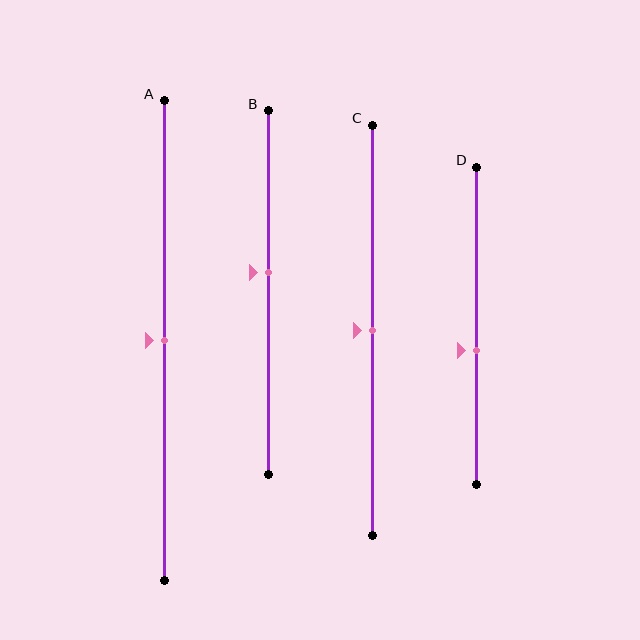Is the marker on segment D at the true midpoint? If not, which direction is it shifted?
No, the marker on segment D is shifted downward by about 8% of the segment length.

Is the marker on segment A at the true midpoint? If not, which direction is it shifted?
Yes, the marker on segment A is at the true midpoint.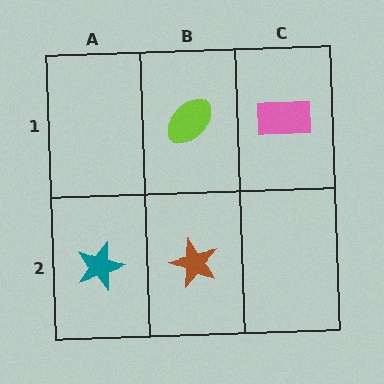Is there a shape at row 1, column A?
No, that cell is empty.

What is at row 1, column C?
A pink rectangle.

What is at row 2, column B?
A brown star.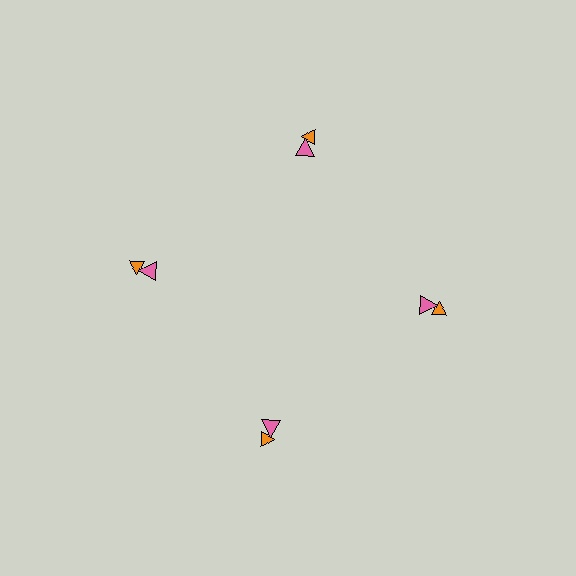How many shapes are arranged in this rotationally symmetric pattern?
There are 8 shapes, arranged in 4 groups of 2.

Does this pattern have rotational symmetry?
Yes, this pattern has 4-fold rotational symmetry. It looks the same after rotating 90 degrees around the center.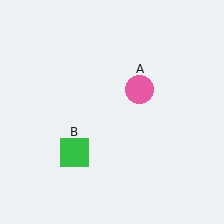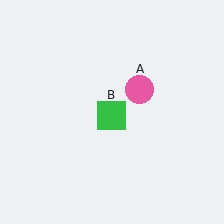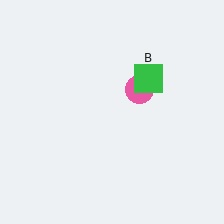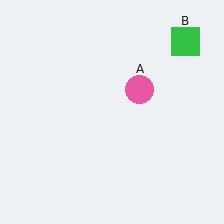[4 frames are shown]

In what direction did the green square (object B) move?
The green square (object B) moved up and to the right.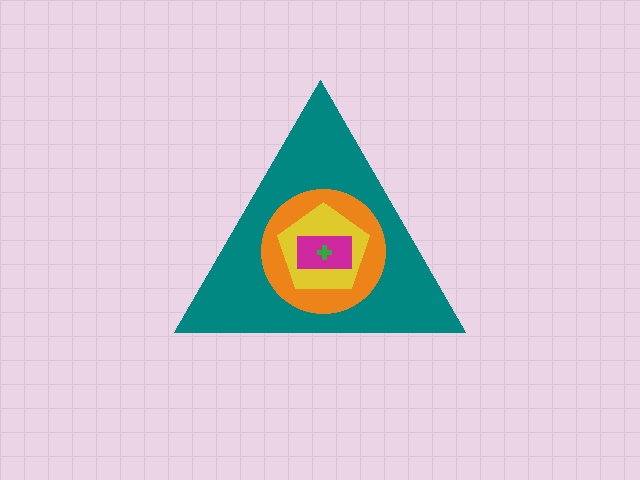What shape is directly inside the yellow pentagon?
The magenta rectangle.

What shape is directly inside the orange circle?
The yellow pentagon.